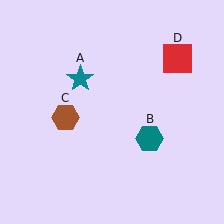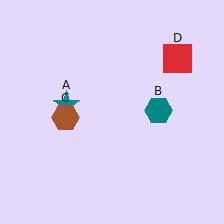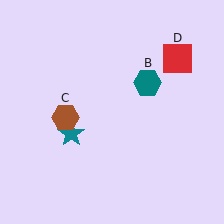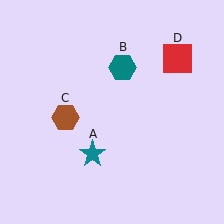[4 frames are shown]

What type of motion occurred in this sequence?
The teal star (object A), teal hexagon (object B) rotated counterclockwise around the center of the scene.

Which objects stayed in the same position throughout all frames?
Brown hexagon (object C) and red square (object D) remained stationary.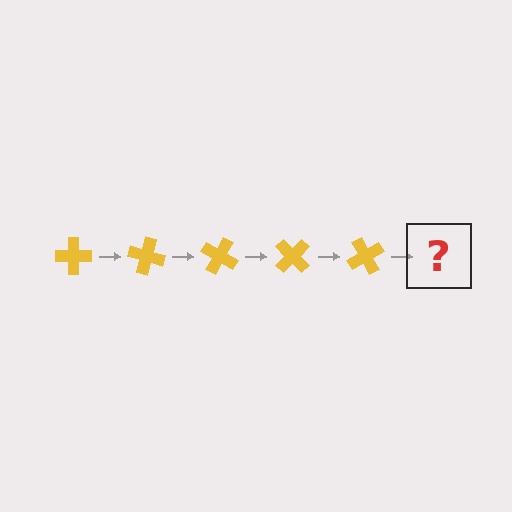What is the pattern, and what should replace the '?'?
The pattern is that the cross rotates 15 degrees each step. The '?' should be a yellow cross rotated 75 degrees.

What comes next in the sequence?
The next element should be a yellow cross rotated 75 degrees.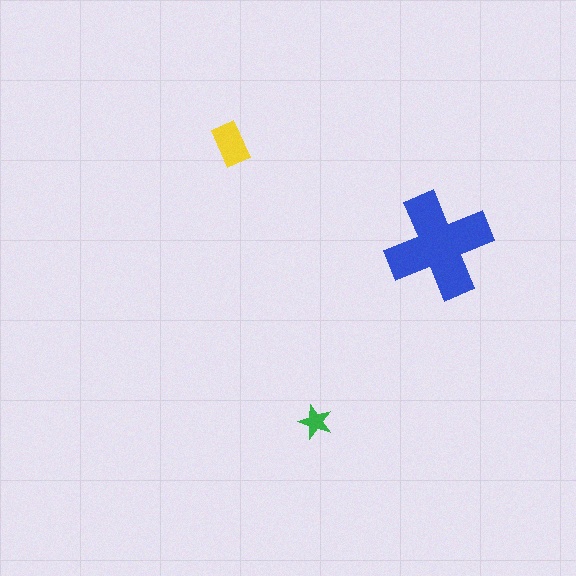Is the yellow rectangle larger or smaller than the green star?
Larger.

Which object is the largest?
The blue cross.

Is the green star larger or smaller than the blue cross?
Smaller.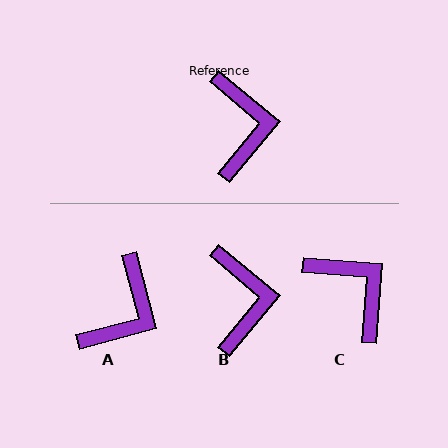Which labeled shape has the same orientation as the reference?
B.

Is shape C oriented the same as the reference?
No, it is off by about 36 degrees.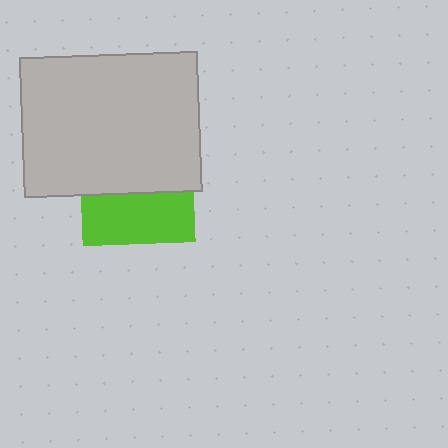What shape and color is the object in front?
The object in front is a light gray rectangle.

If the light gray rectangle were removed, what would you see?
You would see the complete lime square.